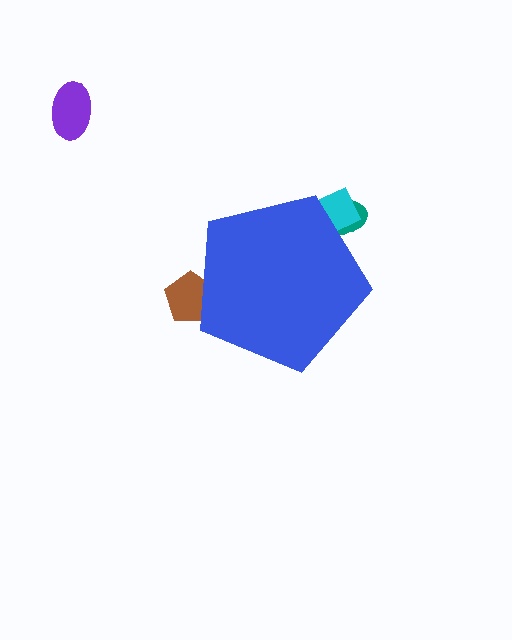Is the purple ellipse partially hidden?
No, the purple ellipse is fully visible.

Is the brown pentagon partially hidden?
Yes, the brown pentagon is partially hidden behind the blue pentagon.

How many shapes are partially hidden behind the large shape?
3 shapes are partially hidden.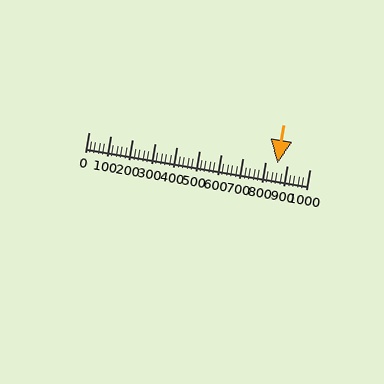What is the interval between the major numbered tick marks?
The major tick marks are spaced 100 units apart.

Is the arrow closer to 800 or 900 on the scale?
The arrow is closer to 900.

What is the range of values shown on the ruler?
The ruler shows values from 0 to 1000.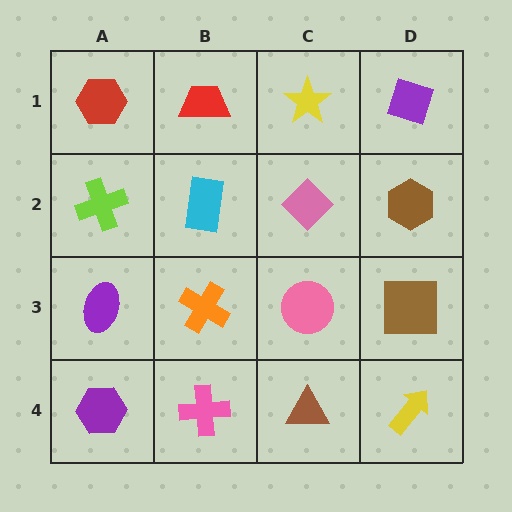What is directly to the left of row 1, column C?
A red trapezoid.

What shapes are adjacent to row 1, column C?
A pink diamond (row 2, column C), a red trapezoid (row 1, column B), a purple diamond (row 1, column D).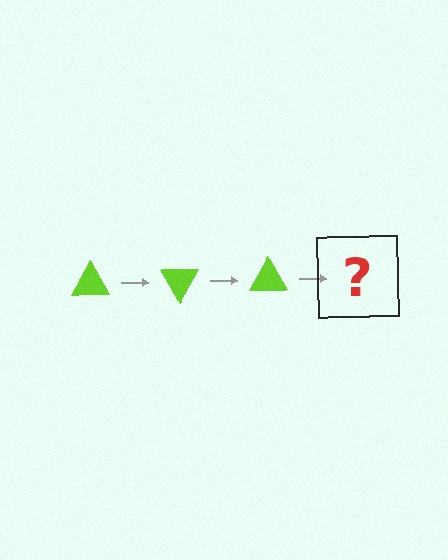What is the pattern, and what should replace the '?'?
The pattern is that the triangle rotates 60 degrees each step. The '?' should be a lime triangle rotated 180 degrees.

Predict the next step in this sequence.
The next step is a lime triangle rotated 180 degrees.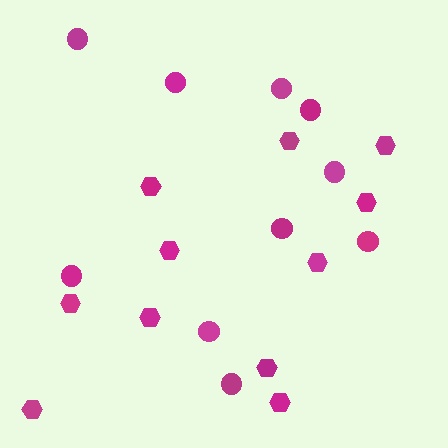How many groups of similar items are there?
There are 2 groups: one group of hexagons (11) and one group of circles (10).